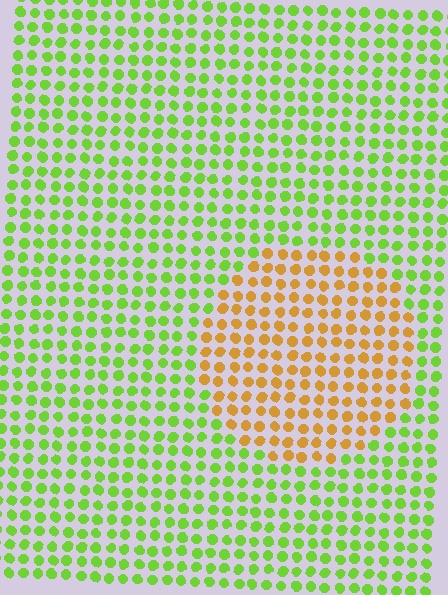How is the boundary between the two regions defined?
The boundary is defined purely by a slight shift in hue (about 61 degrees). Spacing, size, and orientation are identical on both sides.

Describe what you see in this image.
The image is filled with small lime elements in a uniform arrangement. A circle-shaped region is visible where the elements are tinted to a slightly different hue, forming a subtle color boundary.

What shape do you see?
I see a circle.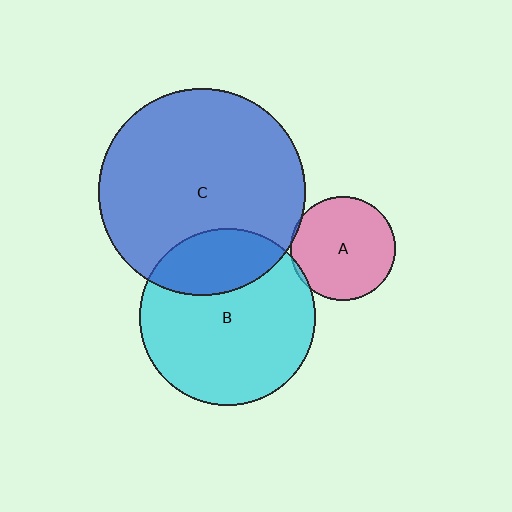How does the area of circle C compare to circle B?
Approximately 1.4 times.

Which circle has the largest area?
Circle C (blue).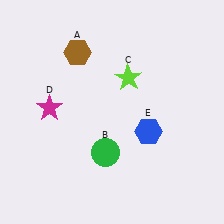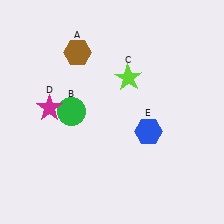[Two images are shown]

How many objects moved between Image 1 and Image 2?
1 object moved between the two images.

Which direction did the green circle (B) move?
The green circle (B) moved up.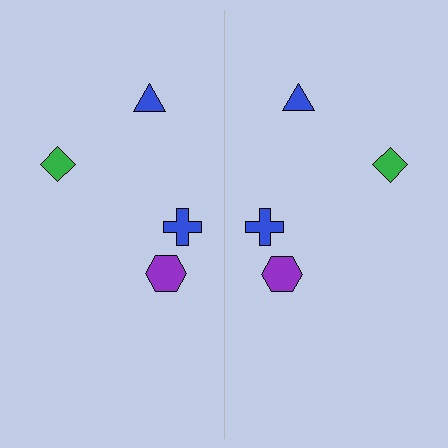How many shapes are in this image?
There are 8 shapes in this image.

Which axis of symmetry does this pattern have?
The pattern has a vertical axis of symmetry running through the center of the image.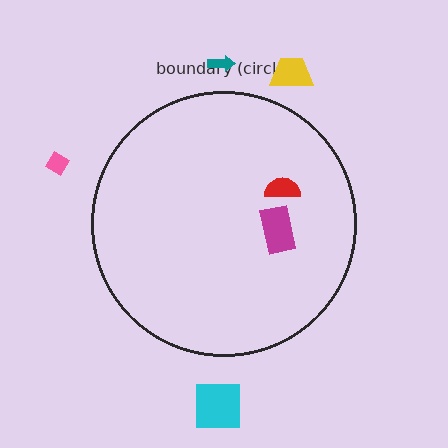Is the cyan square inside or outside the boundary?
Outside.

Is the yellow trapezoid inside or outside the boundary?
Outside.